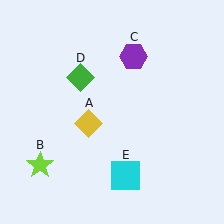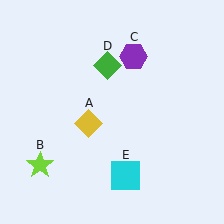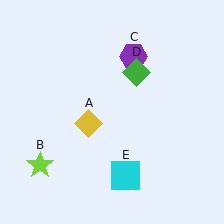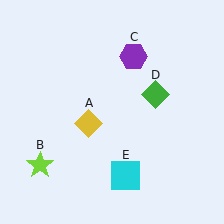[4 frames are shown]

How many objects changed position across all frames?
1 object changed position: green diamond (object D).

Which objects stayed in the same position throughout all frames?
Yellow diamond (object A) and lime star (object B) and purple hexagon (object C) and cyan square (object E) remained stationary.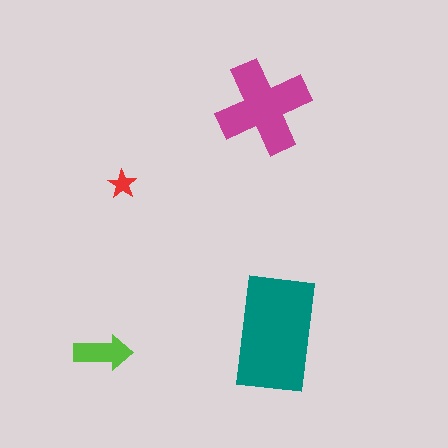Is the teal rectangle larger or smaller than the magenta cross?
Larger.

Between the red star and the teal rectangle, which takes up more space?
The teal rectangle.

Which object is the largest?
The teal rectangle.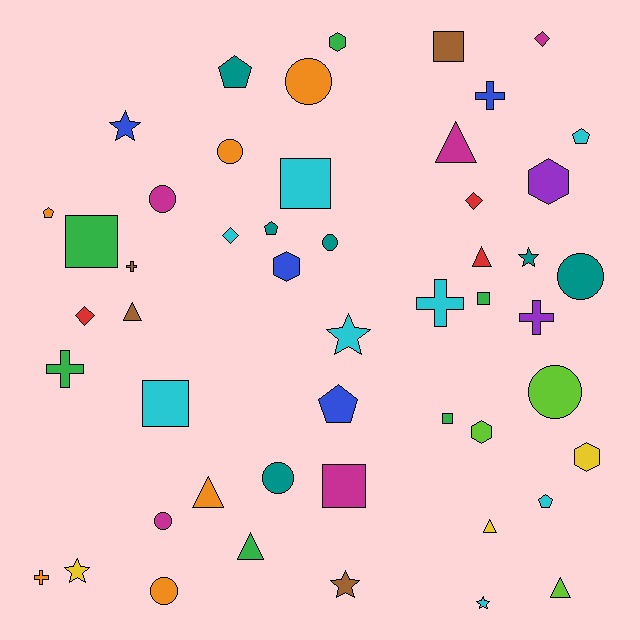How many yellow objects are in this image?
There are 3 yellow objects.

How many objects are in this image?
There are 50 objects.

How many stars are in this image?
There are 6 stars.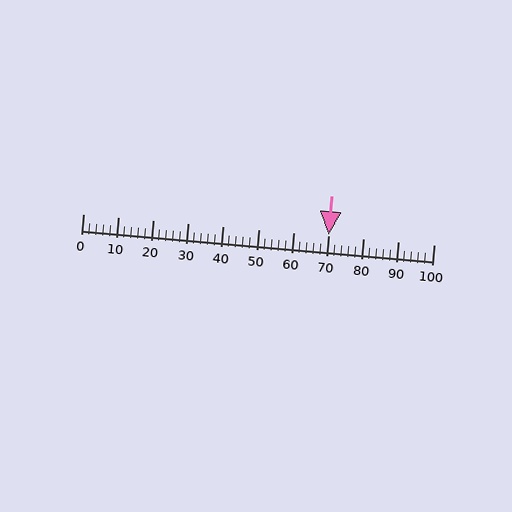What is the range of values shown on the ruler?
The ruler shows values from 0 to 100.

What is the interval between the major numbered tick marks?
The major tick marks are spaced 10 units apart.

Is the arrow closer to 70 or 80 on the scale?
The arrow is closer to 70.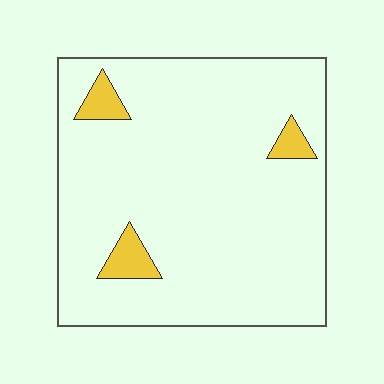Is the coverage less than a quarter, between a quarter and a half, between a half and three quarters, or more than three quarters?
Less than a quarter.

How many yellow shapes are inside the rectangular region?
3.